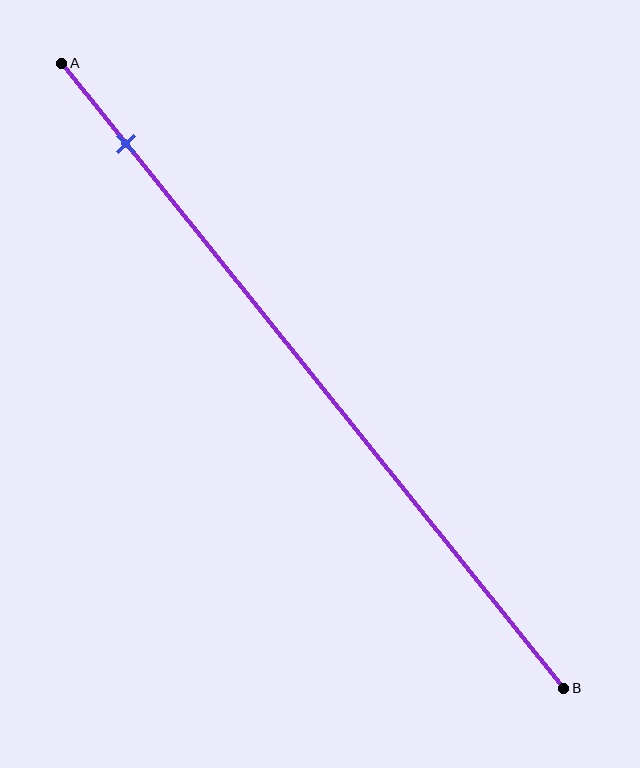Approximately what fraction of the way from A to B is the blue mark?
The blue mark is approximately 15% of the way from A to B.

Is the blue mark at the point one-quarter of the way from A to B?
No, the mark is at about 15% from A, not at the 25% one-quarter point.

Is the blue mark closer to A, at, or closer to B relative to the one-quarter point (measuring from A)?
The blue mark is closer to point A than the one-quarter point of segment AB.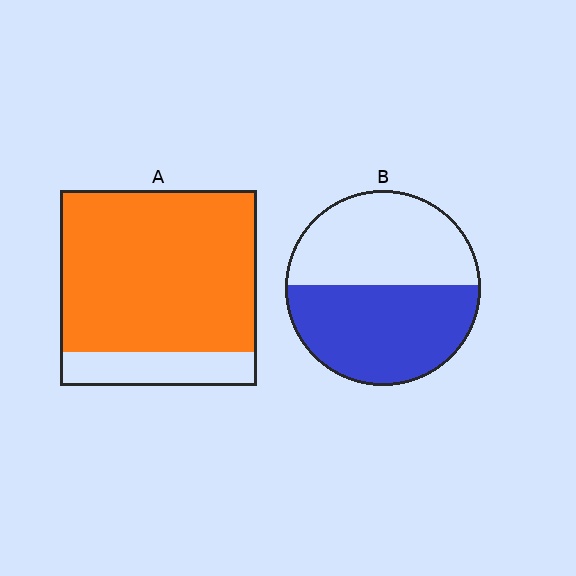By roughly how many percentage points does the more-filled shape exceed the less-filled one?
By roughly 30 percentage points (A over B).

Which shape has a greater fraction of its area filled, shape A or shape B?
Shape A.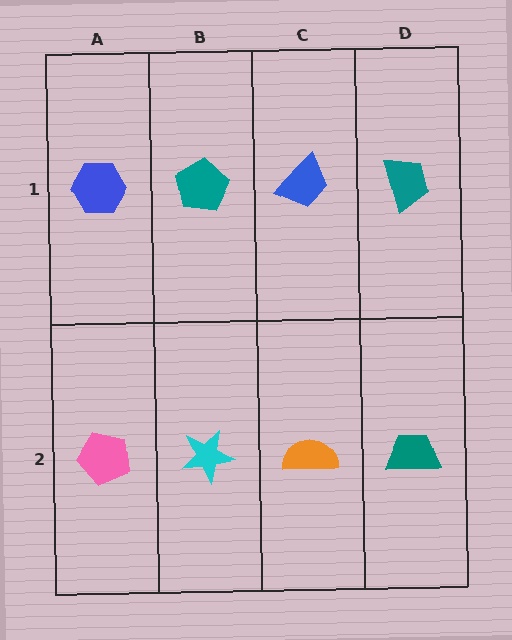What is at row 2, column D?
A teal trapezoid.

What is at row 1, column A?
A blue hexagon.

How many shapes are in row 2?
4 shapes.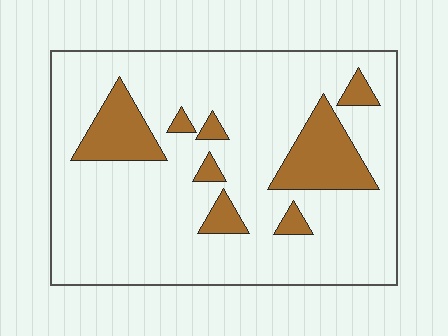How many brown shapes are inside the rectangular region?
8.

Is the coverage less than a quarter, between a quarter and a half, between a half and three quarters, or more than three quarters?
Less than a quarter.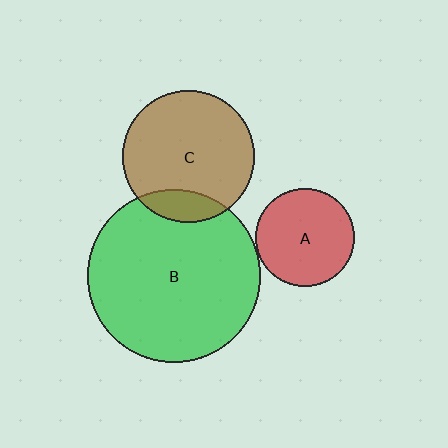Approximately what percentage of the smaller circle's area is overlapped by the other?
Approximately 15%.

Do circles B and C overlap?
Yes.